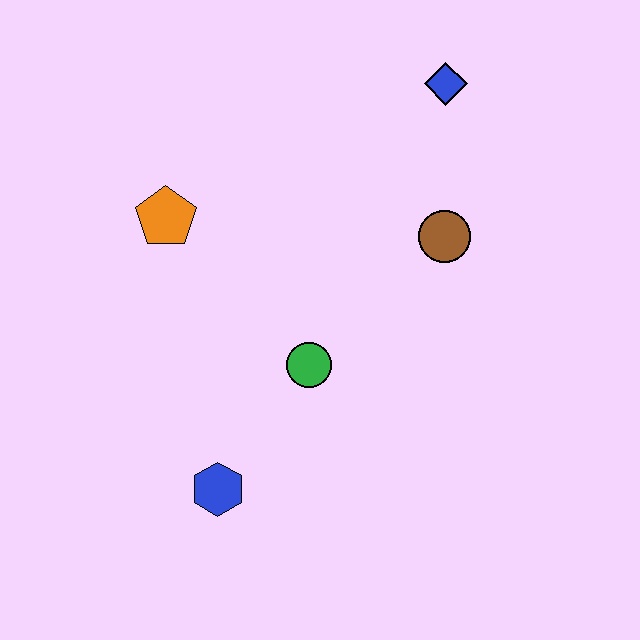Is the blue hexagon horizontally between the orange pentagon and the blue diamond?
Yes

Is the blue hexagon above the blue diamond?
No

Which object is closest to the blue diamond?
The brown circle is closest to the blue diamond.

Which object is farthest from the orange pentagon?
The blue diamond is farthest from the orange pentagon.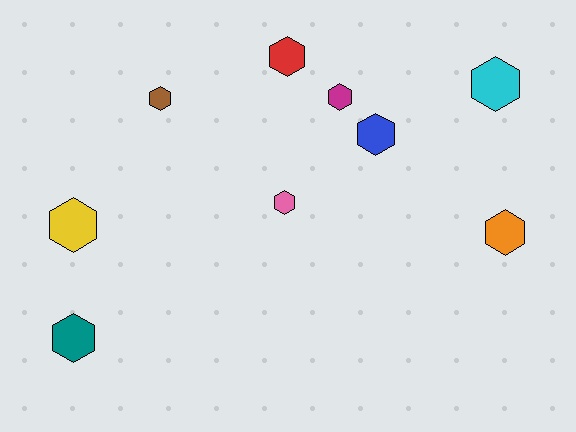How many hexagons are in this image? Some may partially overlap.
There are 9 hexagons.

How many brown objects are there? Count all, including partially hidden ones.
There is 1 brown object.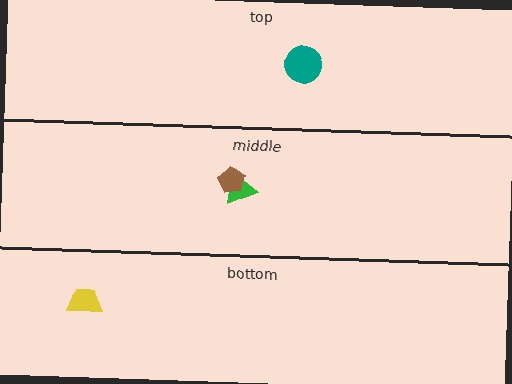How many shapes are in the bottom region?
1.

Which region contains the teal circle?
The top region.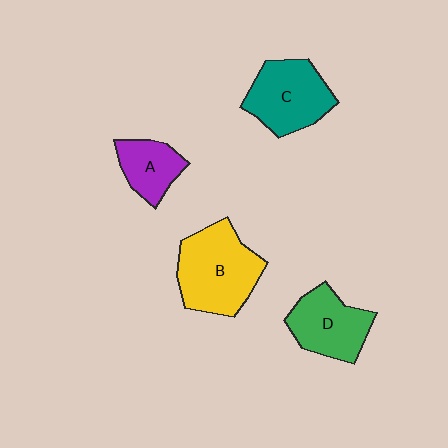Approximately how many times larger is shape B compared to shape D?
Approximately 1.4 times.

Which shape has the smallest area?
Shape A (purple).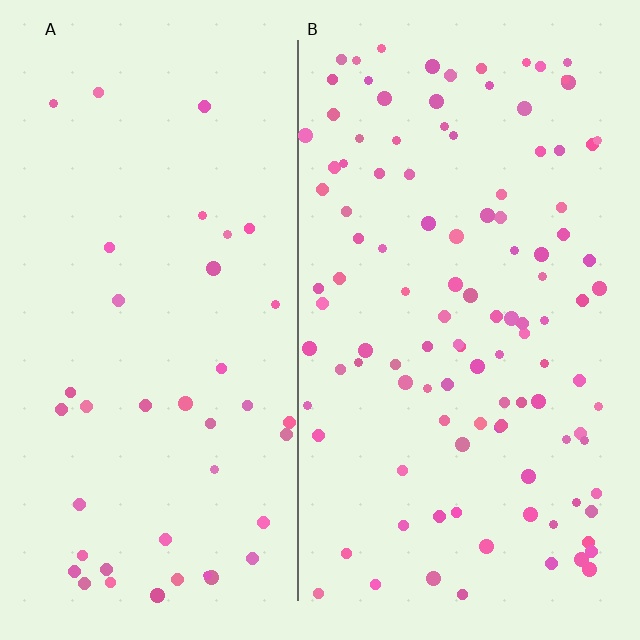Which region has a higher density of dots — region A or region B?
B (the right).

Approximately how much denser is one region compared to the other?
Approximately 2.8× — region B over region A.